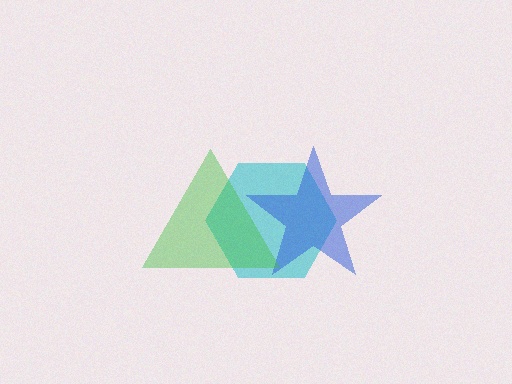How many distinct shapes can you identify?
There are 3 distinct shapes: a cyan hexagon, a blue star, a green triangle.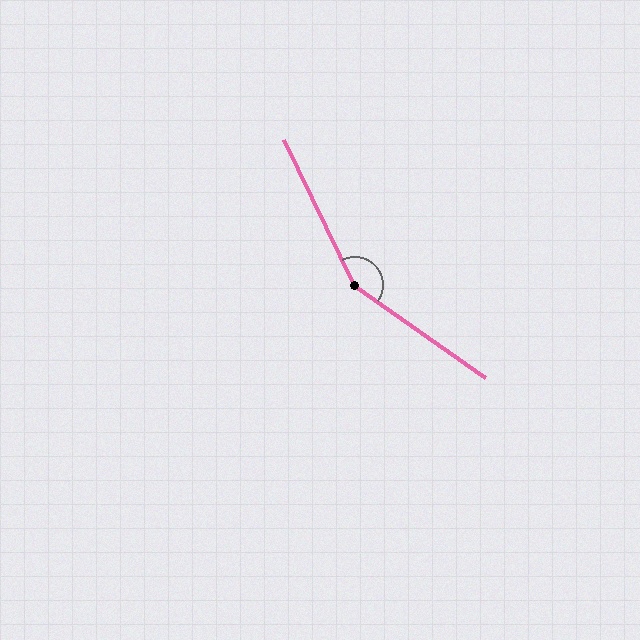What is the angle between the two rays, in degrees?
Approximately 151 degrees.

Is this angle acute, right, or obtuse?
It is obtuse.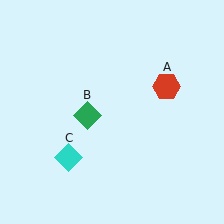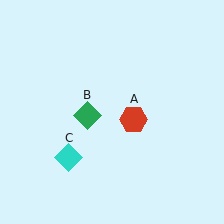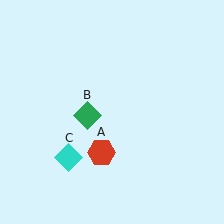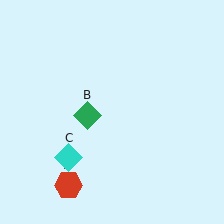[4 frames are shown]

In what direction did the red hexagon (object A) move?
The red hexagon (object A) moved down and to the left.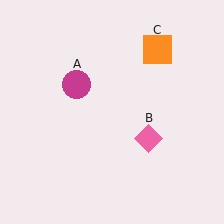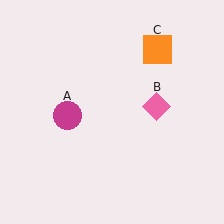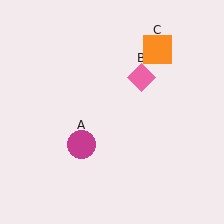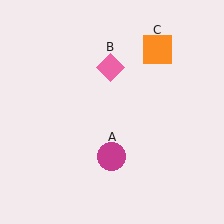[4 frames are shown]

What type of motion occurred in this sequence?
The magenta circle (object A), pink diamond (object B) rotated counterclockwise around the center of the scene.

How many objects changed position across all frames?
2 objects changed position: magenta circle (object A), pink diamond (object B).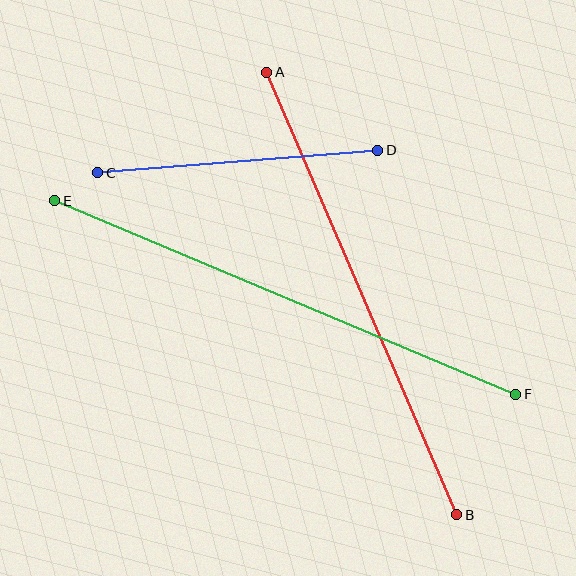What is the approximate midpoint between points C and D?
The midpoint is at approximately (238, 162) pixels.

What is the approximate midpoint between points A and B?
The midpoint is at approximately (362, 293) pixels.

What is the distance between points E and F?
The distance is approximately 500 pixels.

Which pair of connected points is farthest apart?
Points E and F are farthest apart.